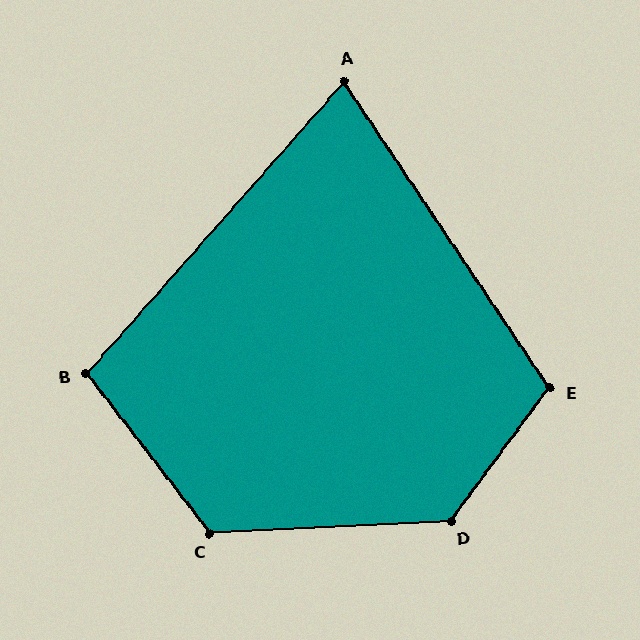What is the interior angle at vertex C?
Approximately 125 degrees (obtuse).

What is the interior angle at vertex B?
Approximately 101 degrees (obtuse).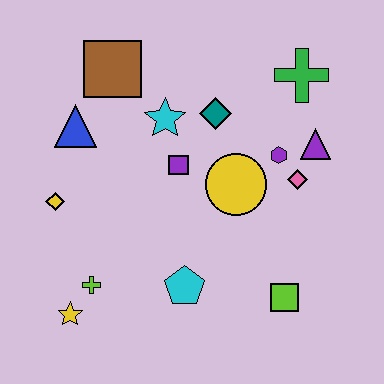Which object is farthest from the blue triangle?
The lime square is farthest from the blue triangle.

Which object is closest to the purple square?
The cyan star is closest to the purple square.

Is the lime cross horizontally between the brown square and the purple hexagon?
No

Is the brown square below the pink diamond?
No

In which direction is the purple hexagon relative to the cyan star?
The purple hexagon is to the right of the cyan star.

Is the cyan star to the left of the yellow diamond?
No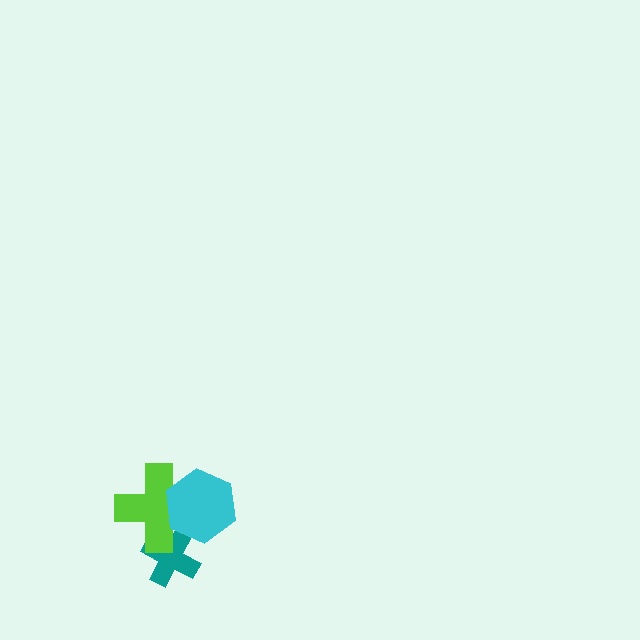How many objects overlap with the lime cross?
2 objects overlap with the lime cross.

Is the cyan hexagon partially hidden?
No, no other shape covers it.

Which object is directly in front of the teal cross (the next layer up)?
The lime cross is directly in front of the teal cross.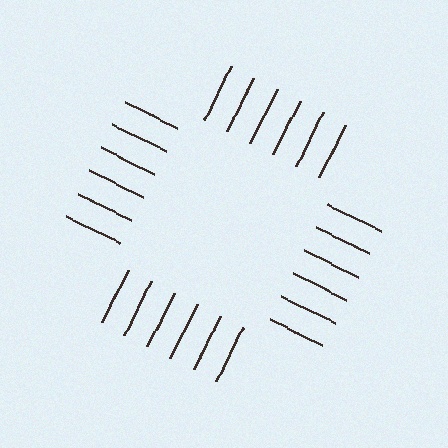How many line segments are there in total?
24 — 6 along each of the 4 edges.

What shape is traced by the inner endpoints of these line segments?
An illusory square — the line segments terminate on its edges but no continuous stroke is drawn.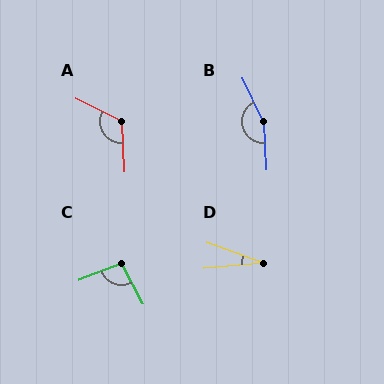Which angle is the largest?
B, at approximately 158 degrees.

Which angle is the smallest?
D, at approximately 25 degrees.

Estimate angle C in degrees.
Approximately 96 degrees.